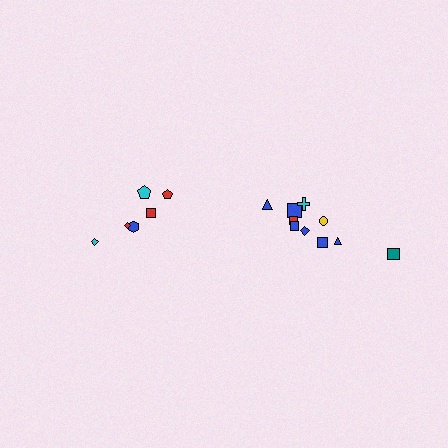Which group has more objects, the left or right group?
The right group.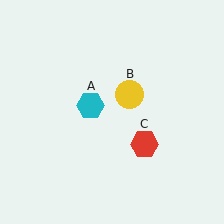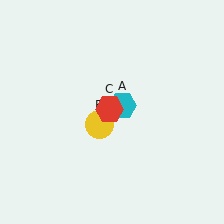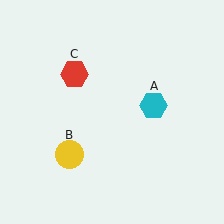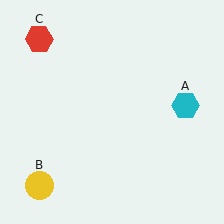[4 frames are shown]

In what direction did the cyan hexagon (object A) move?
The cyan hexagon (object A) moved right.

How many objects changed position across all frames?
3 objects changed position: cyan hexagon (object A), yellow circle (object B), red hexagon (object C).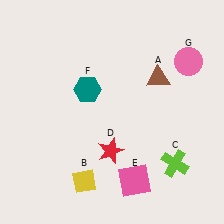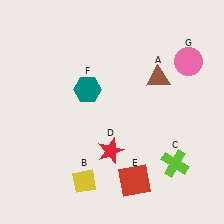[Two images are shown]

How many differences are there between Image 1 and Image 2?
There is 1 difference between the two images.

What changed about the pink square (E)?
In Image 1, E is pink. In Image 2, it changed to red.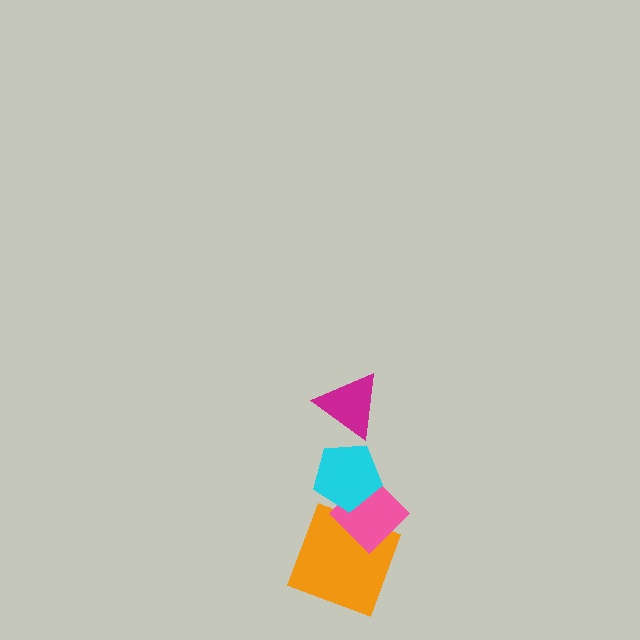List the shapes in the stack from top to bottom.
From top to bottom: the magenta triangle, the cyan pentagon, the pink diamond, the orange square.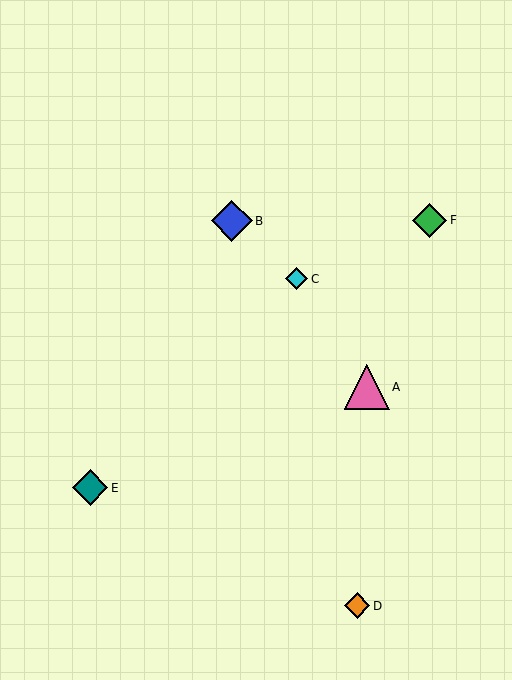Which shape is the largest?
The pink triangle (labeled A) is the largest.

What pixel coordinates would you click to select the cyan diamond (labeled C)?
Click at (296, 279) to select the cyan diamond C.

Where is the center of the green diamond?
The center of the green diamond is at (430, 220).